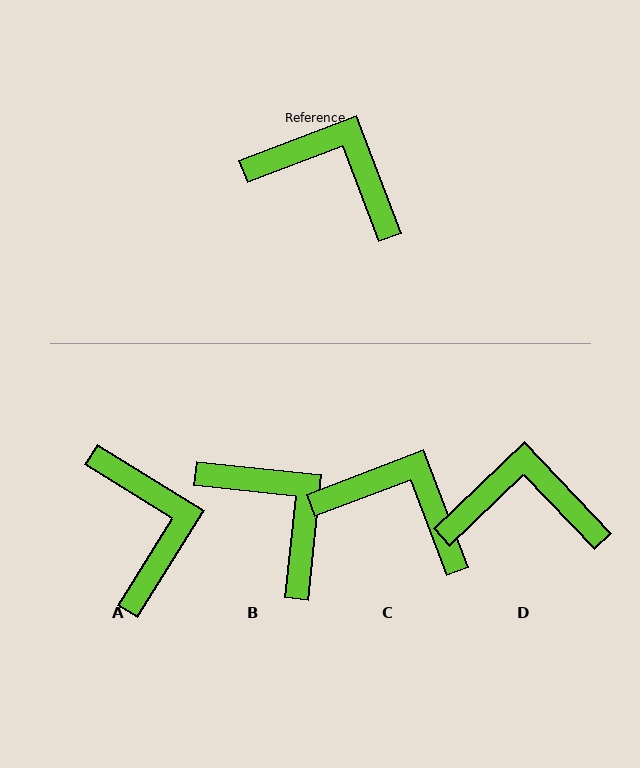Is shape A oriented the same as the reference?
No, it is off by about 53 degrees.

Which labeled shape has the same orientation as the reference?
C.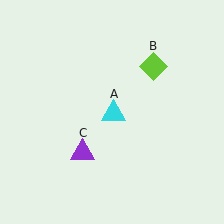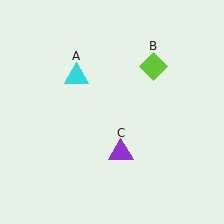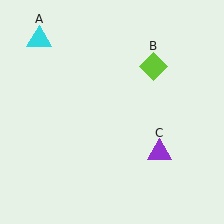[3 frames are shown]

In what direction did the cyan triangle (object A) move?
The cyan triangle (object A) moved up and to the left.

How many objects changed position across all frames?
2 objects changed position: cyan triangle (object A), purple triangle (object C).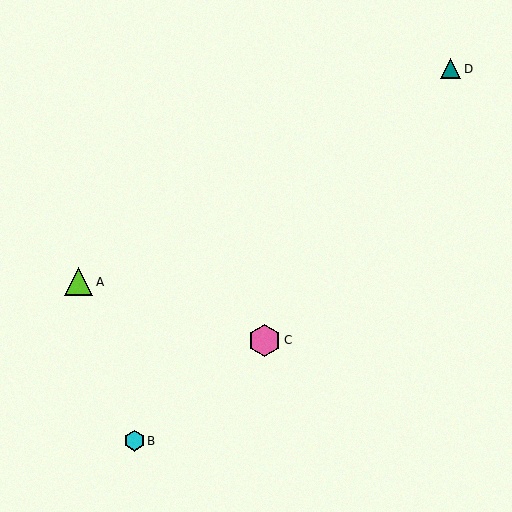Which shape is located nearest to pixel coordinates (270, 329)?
The pink hexagon (labeled C) at (265, 340) is nearest to that location.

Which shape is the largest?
The pink hexagon (labeled C) is the largest.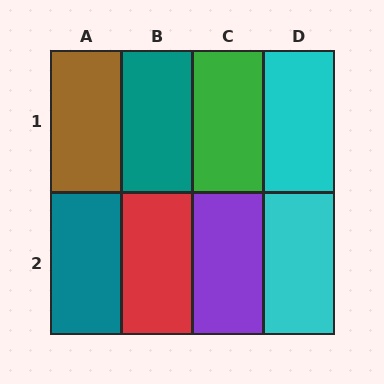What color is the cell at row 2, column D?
Cyan.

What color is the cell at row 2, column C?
Purple.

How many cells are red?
1 cell is red.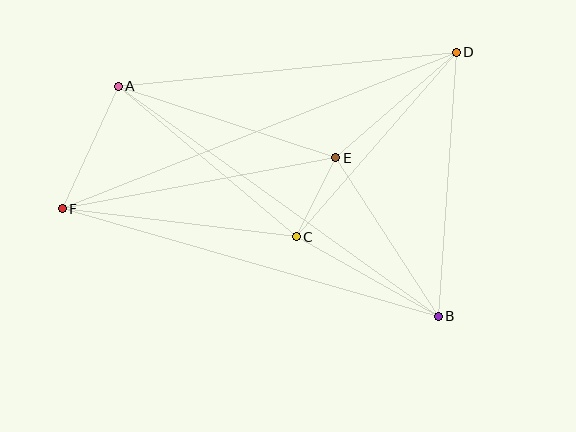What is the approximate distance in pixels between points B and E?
The distance between B and E is approximately 189 pixels.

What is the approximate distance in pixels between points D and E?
The distance between D and E is approximately 161 pixels.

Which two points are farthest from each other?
Points D and F are farthest from each other.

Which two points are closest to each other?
Points C and E are closest to each other.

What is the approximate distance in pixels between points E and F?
The distance between E and F is approximately 278 pixels.